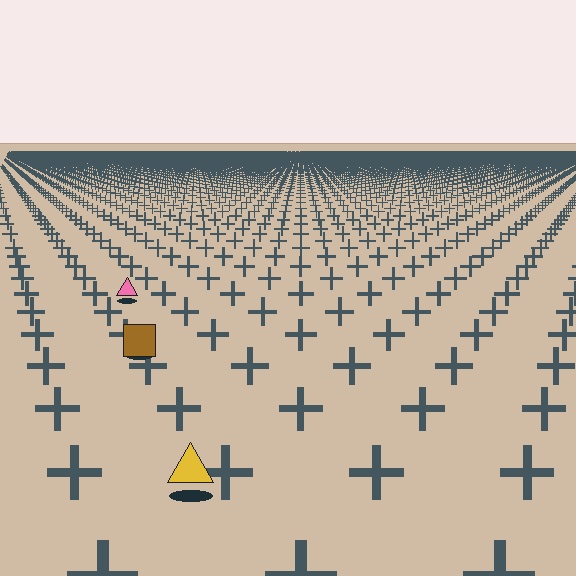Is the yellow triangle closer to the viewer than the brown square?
Yes. The yellow triangle is closer — you can tell from the texture gradient: the ground texture is coarser near it.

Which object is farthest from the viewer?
The pink triangle is farthest from the viewer. It appears smaller and the ground texture around it is denser.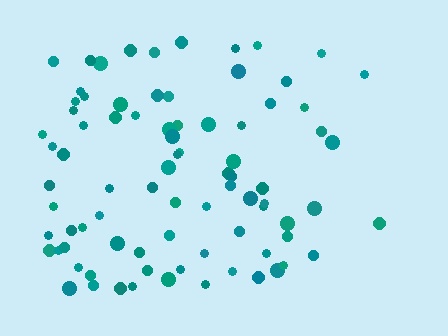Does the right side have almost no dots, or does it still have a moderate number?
Still a moderate number, just noticeably fewer than the left.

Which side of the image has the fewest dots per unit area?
The right.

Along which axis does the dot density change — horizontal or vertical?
Horizontal.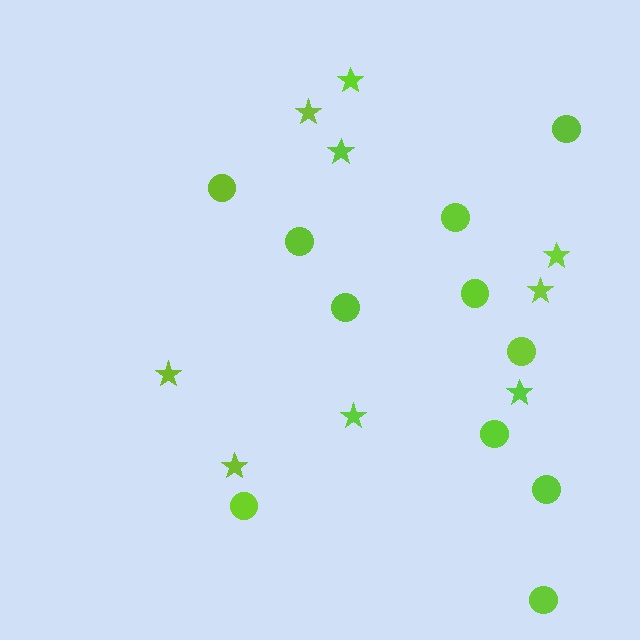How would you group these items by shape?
There are 2 groups: one group of circles (11) and one group of stars (9).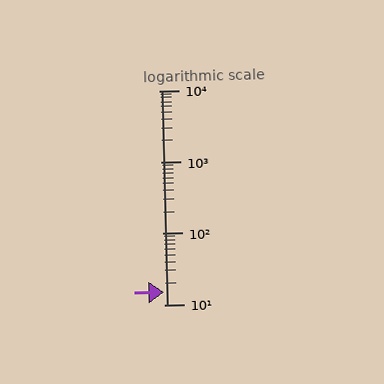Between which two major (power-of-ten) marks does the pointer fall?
The pointer is between 10 and 100.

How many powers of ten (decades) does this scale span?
The scale spans 3 decades, from 10 to 10000.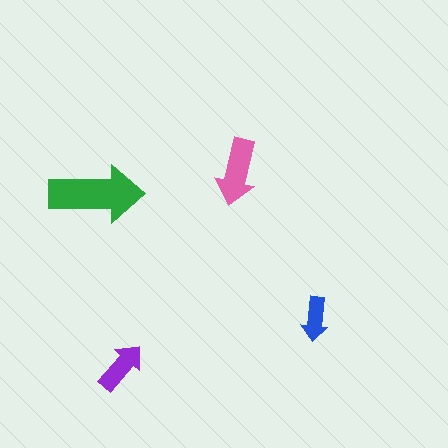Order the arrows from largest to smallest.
the green one, the pink one, the purple one, the blue one.